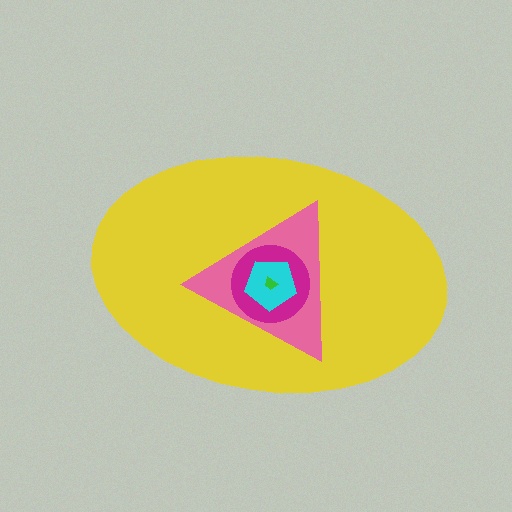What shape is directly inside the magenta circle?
The cyan pentagon.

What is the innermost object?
The green trapezoid.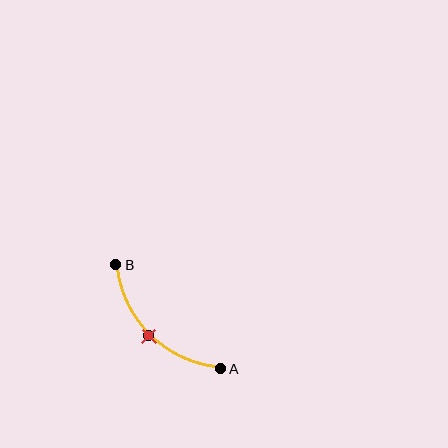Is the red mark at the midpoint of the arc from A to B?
Yes. The red mark lies on the arc at equal arc-length from both A and B — it is the arc midpoint.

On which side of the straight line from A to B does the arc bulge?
The arc bulges below and to the left of the straight line connecting A and B.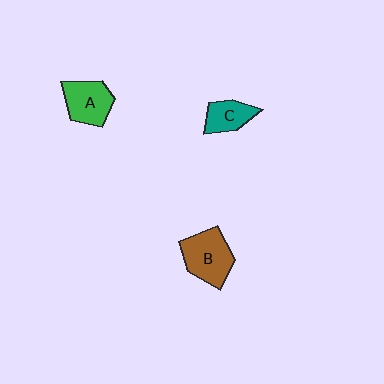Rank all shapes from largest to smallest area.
From largest to smallest: B (brown), A (green), C (teal).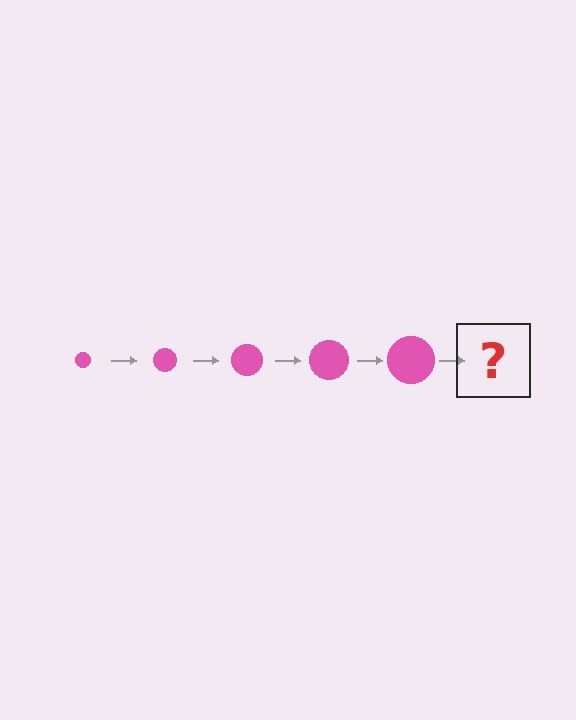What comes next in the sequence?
The next element should be a pink circle, larger than the previous one.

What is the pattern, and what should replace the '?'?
The pattern is that the circle gets progressively larger each step. The '?' should be a pink circle, larger than the previous one.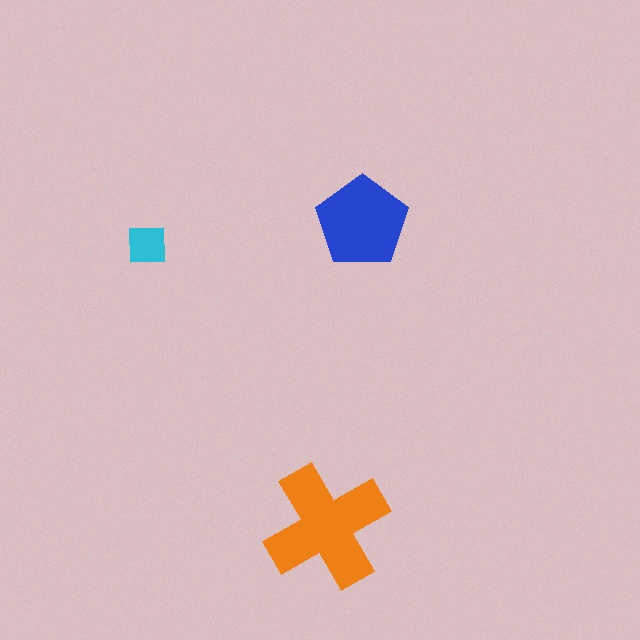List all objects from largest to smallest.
The orange cross, the blue pentagon, the cyan square.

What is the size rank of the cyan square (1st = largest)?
3rd.